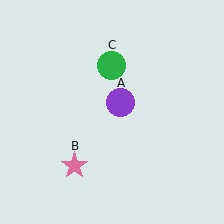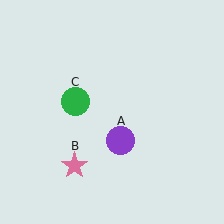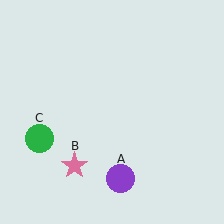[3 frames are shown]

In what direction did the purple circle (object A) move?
The purple circle (object A) moved down.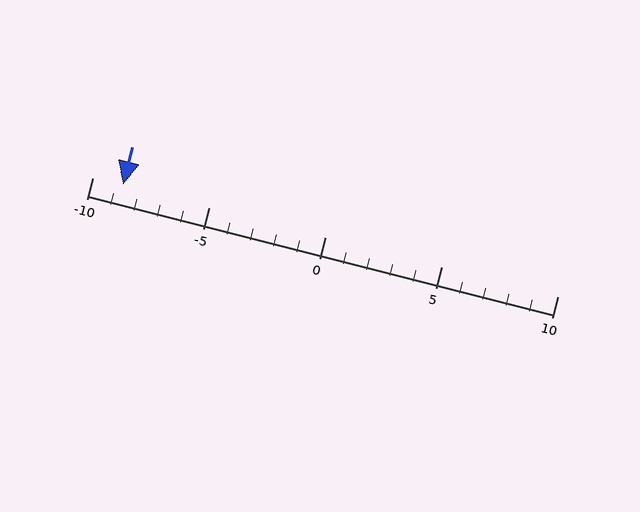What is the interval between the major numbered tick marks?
The major tick marks are spaced 5 units apart.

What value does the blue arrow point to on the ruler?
The blue arrow points to approximately -9.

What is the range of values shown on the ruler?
The ruler shows values from -10 to 10.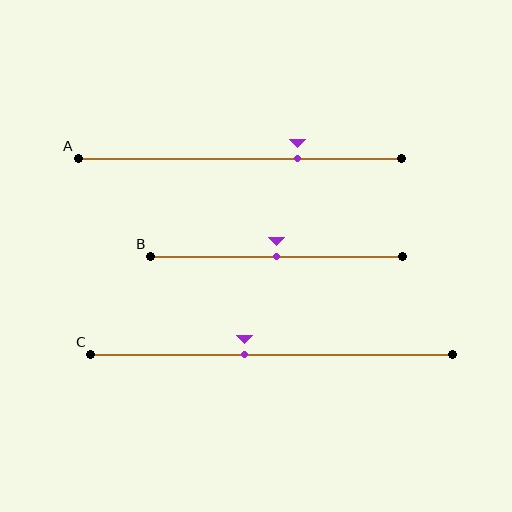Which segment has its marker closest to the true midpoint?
Segment B has its marker closest to the true midpoint.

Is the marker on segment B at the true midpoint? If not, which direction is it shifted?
Yes, the marker on segment B is at the true midpoint.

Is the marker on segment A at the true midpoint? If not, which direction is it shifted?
No, the marker on segment A is shifted to the right by about 18% of the segment length.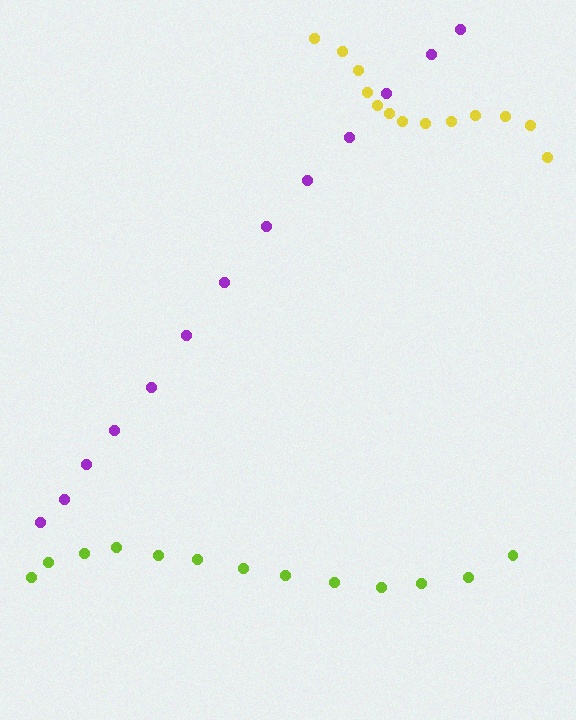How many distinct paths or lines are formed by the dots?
There are 3 distinct paths.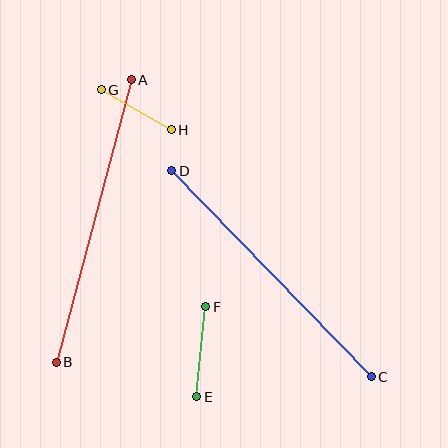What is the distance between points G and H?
The distance is approximately 80 pixels.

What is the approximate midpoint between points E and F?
The midpoint is at approximately (201, 352) pixels.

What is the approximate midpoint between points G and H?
The midpoint is at approximately (136, 110) pixels.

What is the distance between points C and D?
The distance is approximately 287 pixels.